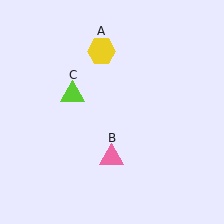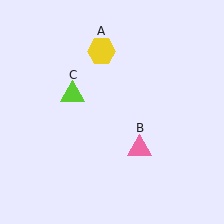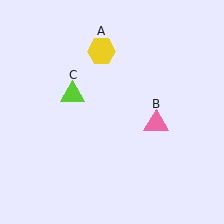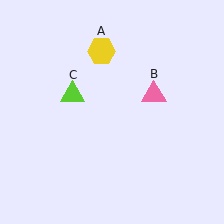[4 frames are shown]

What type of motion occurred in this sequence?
The pink triangle (object B) rotated counterclockwise around the center of the scene.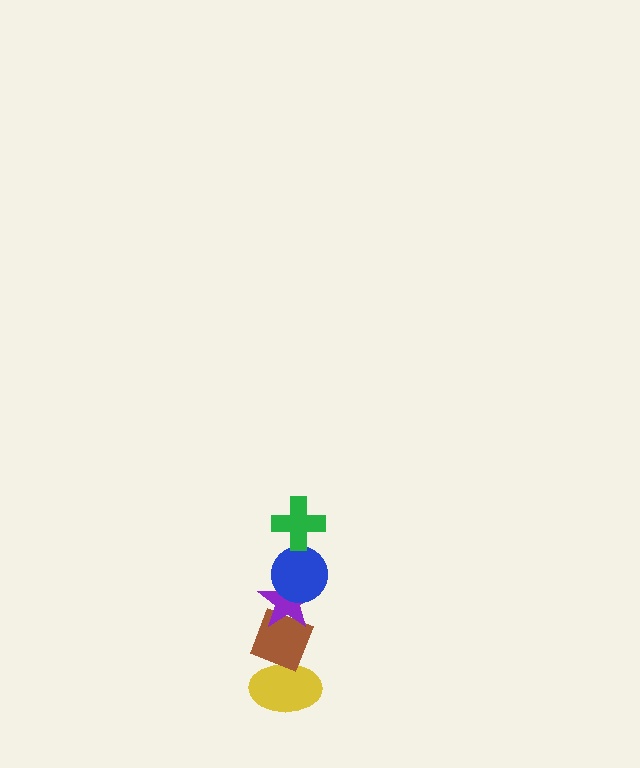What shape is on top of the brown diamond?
The purple star is on top of the brown diamond.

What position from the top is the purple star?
The purple star is 3rd from the top.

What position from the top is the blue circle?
The blue circle is 2nd from the top.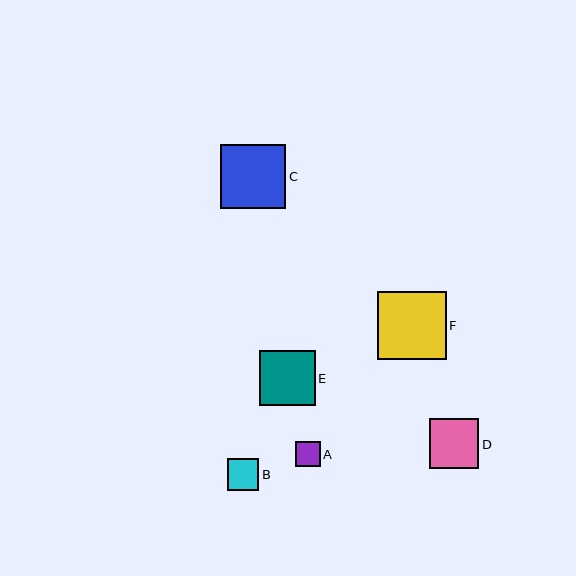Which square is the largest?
Square F is the largest with a size of approximately 68 pixels.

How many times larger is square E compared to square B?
Square E is approximately 1.7 times the size of square B.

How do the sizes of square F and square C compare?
Square F and square C are approximately the same size.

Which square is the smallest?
Square A is the smallest with a size of approximately 25 pixels.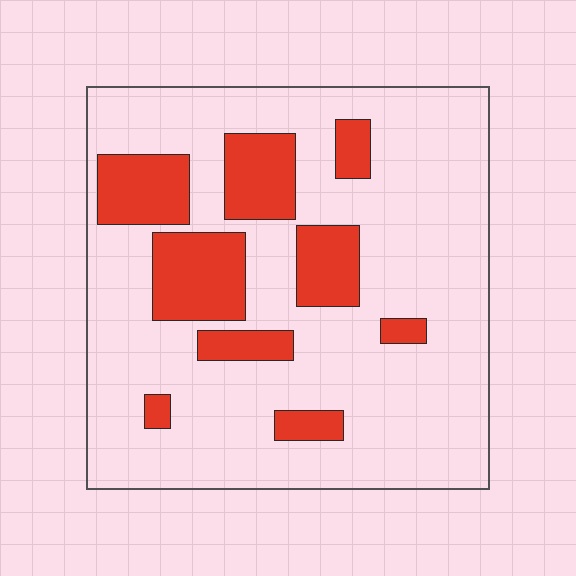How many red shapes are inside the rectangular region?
9.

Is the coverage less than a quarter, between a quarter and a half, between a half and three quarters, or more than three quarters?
Less than a quarter.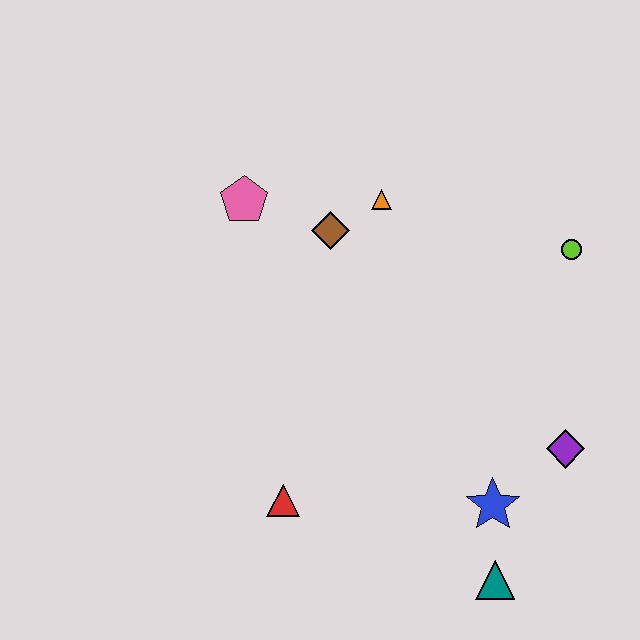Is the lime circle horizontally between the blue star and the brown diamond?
No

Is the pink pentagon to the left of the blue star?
Yes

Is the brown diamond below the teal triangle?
No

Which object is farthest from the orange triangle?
The teal triangle is farthest from the orange triangle.